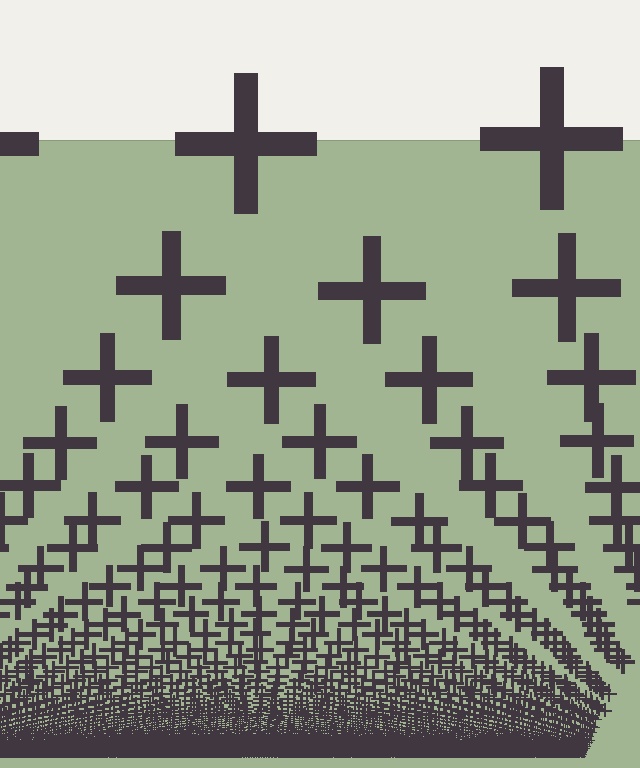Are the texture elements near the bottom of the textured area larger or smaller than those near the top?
Smaller. The gradient is inverted — elements near the bottom are smaller and denser.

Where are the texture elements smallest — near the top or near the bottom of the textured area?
Near the bottom.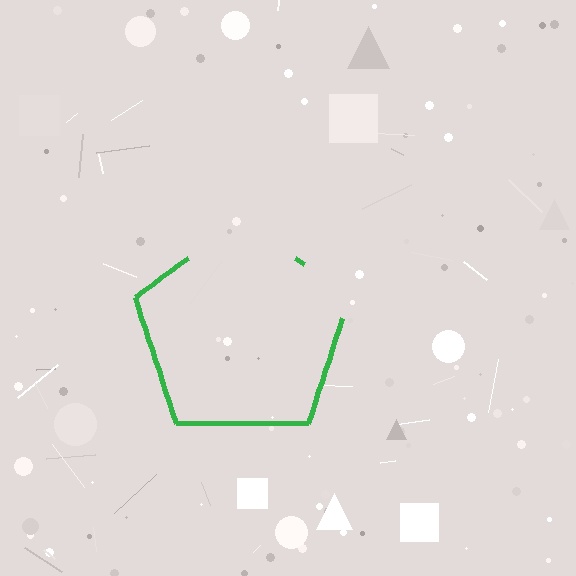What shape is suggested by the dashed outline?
The dashed outline suggests a pentagon.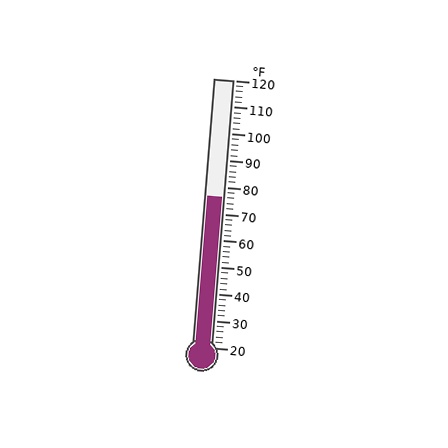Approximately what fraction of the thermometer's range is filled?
The thermometer is filled to approximately 55% of its range.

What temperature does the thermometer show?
The thermometer shows approximately 76°F.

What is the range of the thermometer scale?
The thermometer scale ranges from 20°F to 120°F.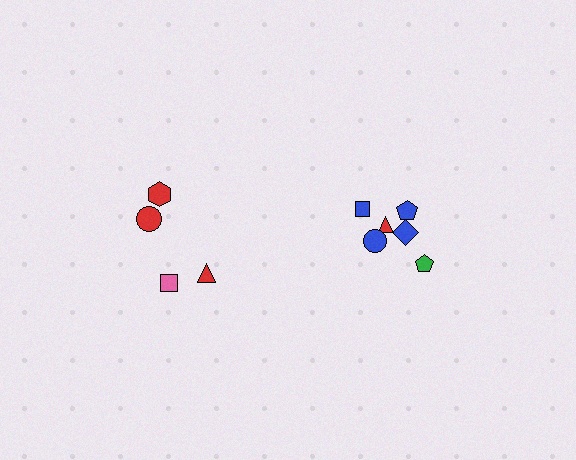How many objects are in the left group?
There are 4 objects.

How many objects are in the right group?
There are 6 objects.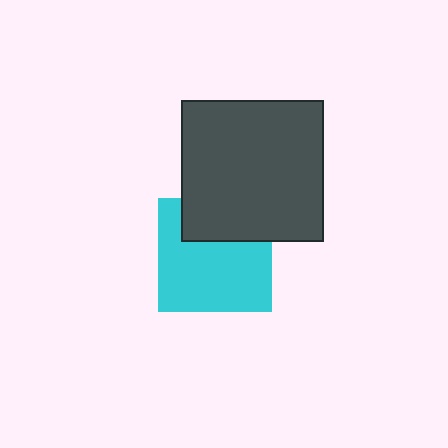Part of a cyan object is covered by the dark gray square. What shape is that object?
It is a square.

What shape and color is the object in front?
The object in front is a dark gray square.